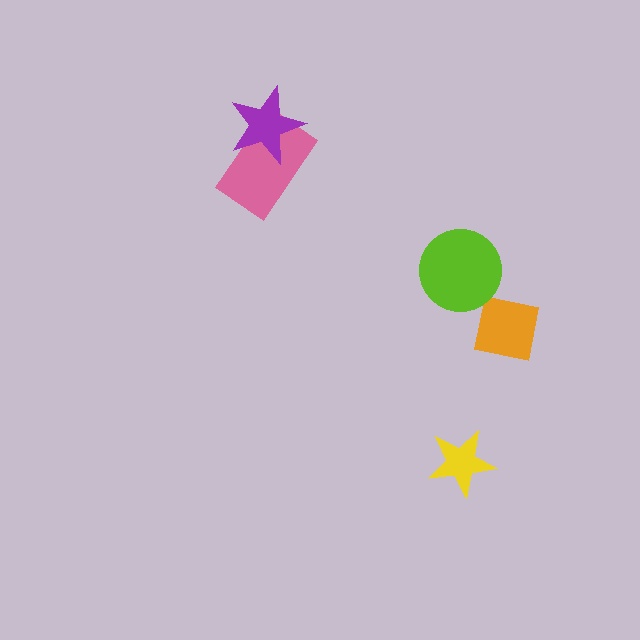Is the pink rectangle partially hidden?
Yes, it is partially covered by another shape.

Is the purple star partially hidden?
No, no other shape covers it.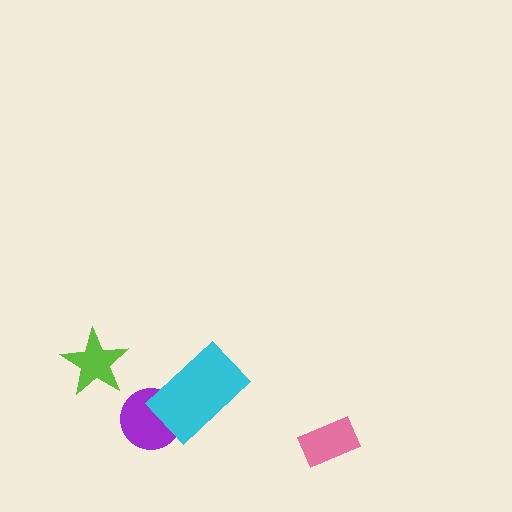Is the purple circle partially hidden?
Yes, it is partially covered by another shape.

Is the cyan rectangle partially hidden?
No, no other shape covers it.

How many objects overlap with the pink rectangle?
0 objects overlap with the pink rectangle.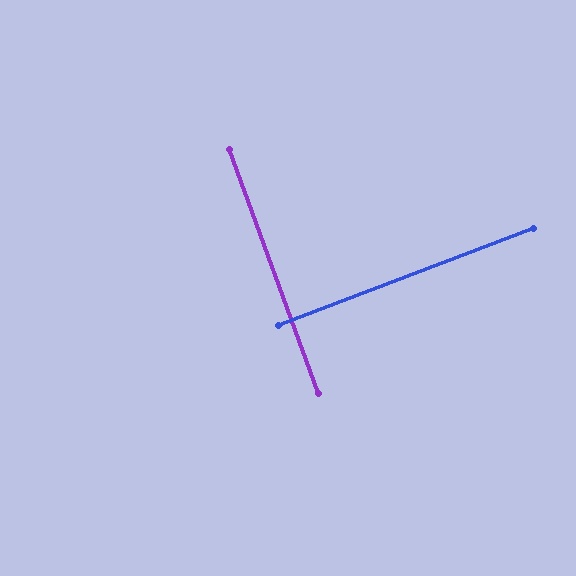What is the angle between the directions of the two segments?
Approximately 89 degrees.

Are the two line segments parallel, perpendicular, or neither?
Perpendicular — they meet at approximately 89°.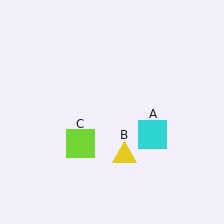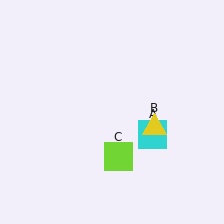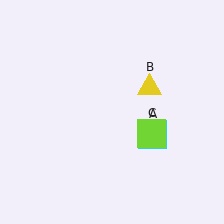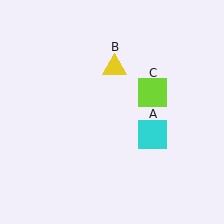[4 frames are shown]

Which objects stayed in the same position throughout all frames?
Cyan square (object A) remained stationary.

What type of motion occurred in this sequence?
The yellow triangle (object B), lime square (object C) rotated counterclockwise around the center of the scene.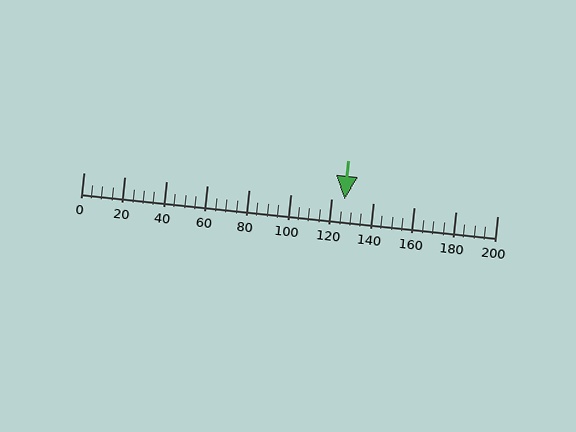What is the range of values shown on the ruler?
The ruler shows values from 0 to 200.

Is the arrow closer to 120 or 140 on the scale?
The arrow is closer to 120.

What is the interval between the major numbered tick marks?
The major tick marks are spaced 20 units apart.